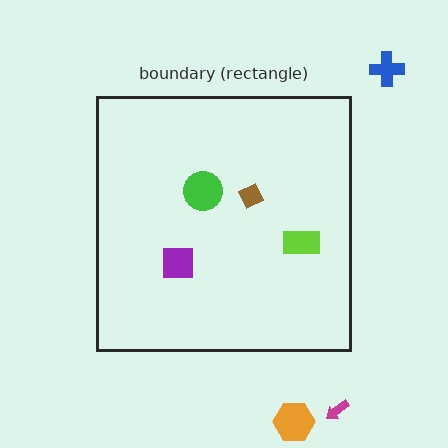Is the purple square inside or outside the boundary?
Inside.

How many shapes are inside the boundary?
4 inside, 3 outside.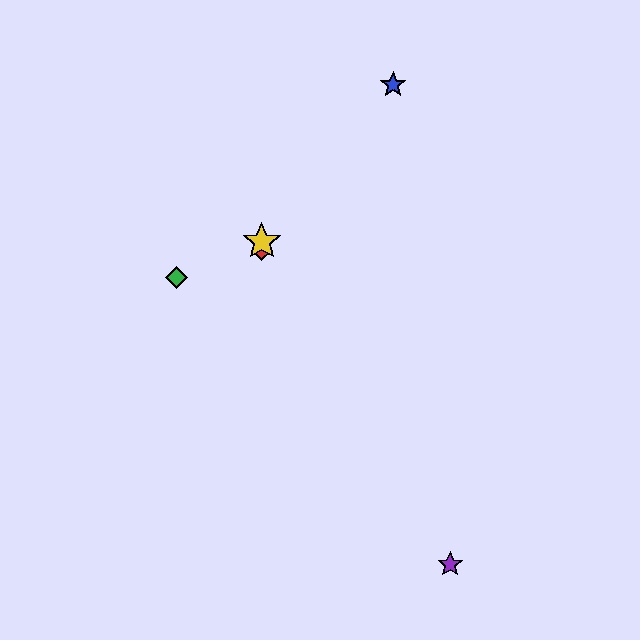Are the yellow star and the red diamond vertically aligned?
Yes, both are at x≈262.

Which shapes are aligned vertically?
The red diamond, the yellow star are aligned vertically.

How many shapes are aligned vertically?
2 shapes (the red diamond, the yellow star) are aligned vertically.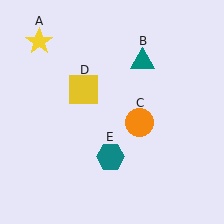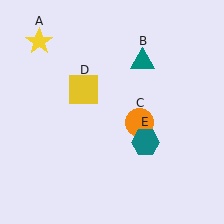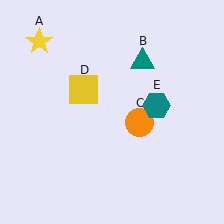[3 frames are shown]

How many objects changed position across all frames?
1 object changed position: teal hexagon (object E).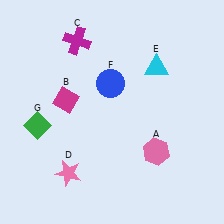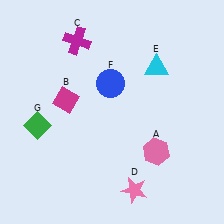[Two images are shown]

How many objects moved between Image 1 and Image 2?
1 object moved between the two images.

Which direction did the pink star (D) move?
The pink star (D) moved right.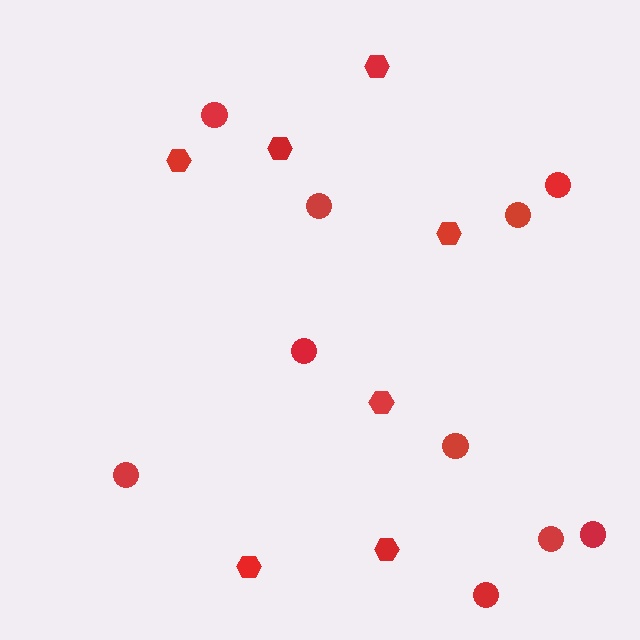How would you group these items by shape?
There are 2 groups: one group of circles (10) and one group of hexagons (7).